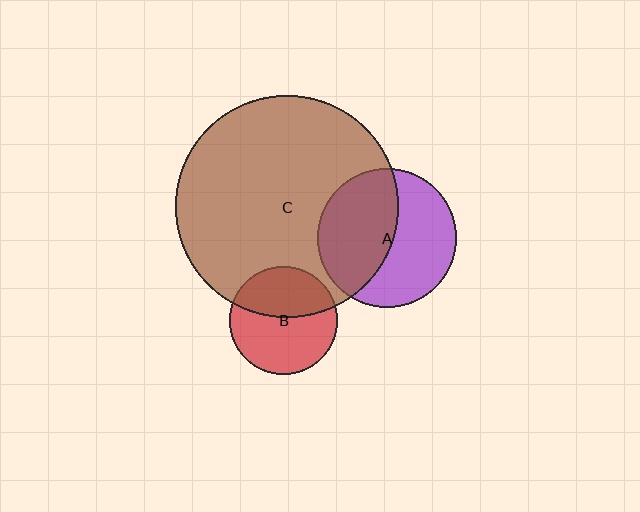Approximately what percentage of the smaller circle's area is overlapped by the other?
Approximately 50%.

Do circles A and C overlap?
Yes.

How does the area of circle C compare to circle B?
Approximately 4.3 times.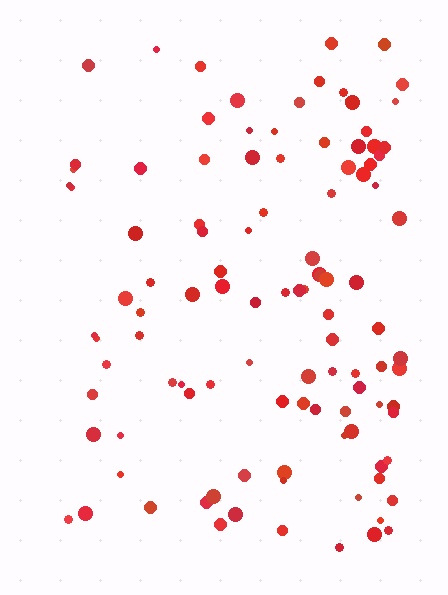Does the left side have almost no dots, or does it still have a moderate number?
Still a moderate number, just noticeably fewer than the right.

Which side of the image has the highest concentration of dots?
The right.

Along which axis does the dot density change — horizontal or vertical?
Horizontal.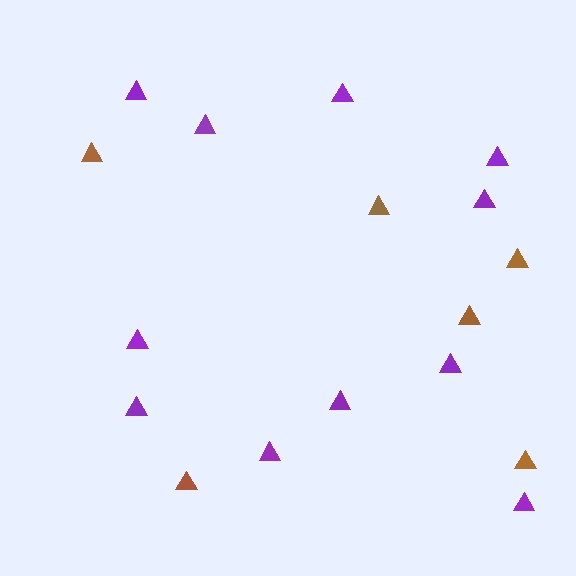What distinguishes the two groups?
There are 2 groups: one group of purple triangles (11) and one group of brown triangles (6).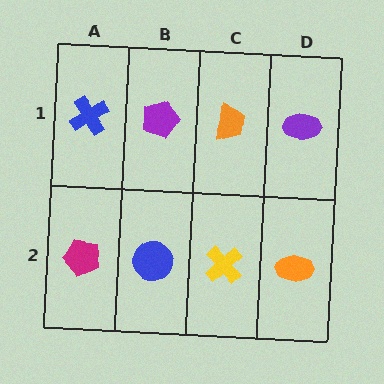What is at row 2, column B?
A blue circle.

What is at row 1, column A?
A blue cross.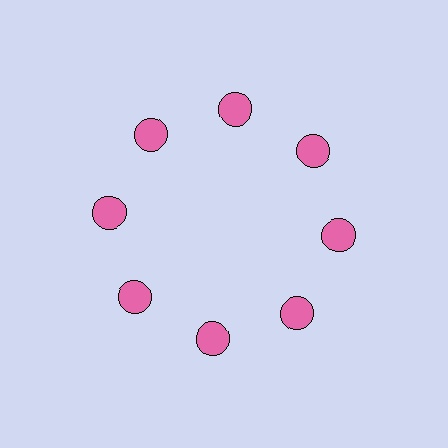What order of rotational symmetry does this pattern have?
This pattern has 8-fold rotational symmetry.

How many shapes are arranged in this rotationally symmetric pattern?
There are 8 shapes, arranged in 8 groups of 1.